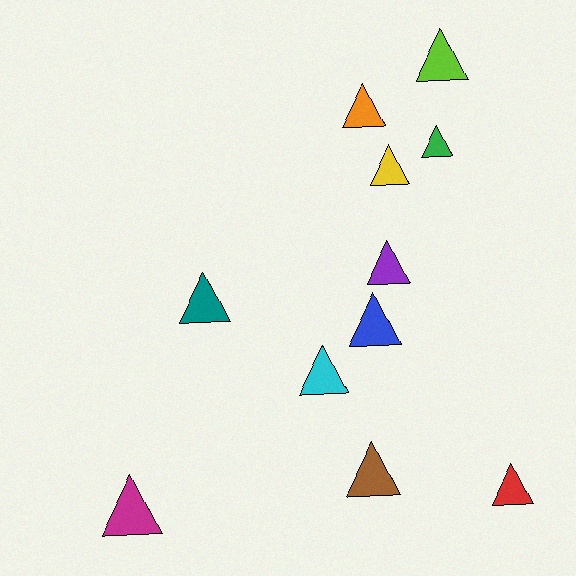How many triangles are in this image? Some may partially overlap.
There are 11 triangles.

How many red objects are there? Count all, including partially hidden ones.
There is 1 red object.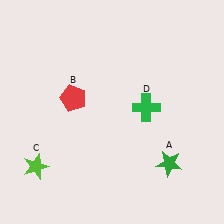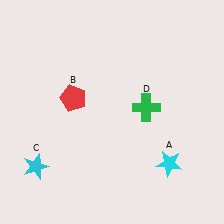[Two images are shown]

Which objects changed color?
A changed from green to cyan. C changed from lime to cyan.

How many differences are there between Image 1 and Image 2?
There are 2 differences between the two images.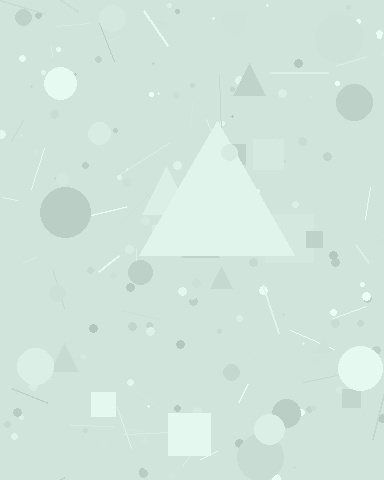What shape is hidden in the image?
A triangle is hidden in the image.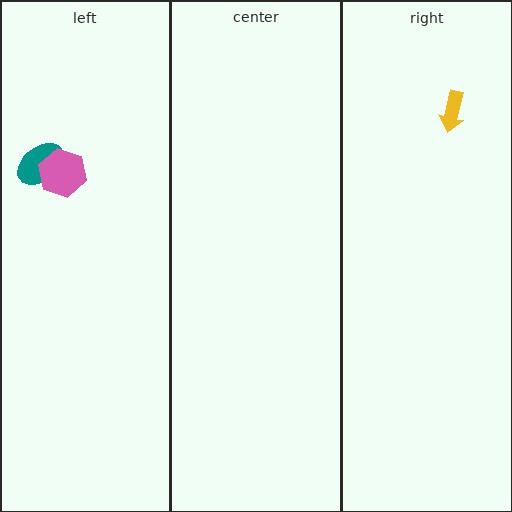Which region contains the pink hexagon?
The left region.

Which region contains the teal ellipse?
The left region.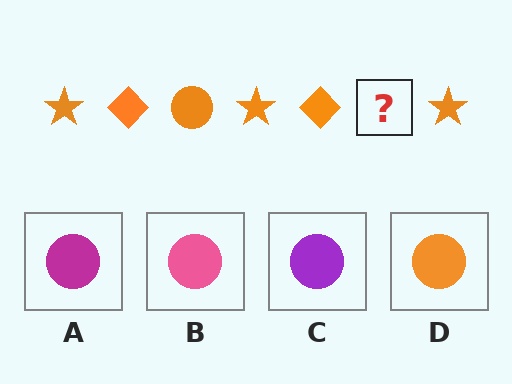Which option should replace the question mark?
Option D.